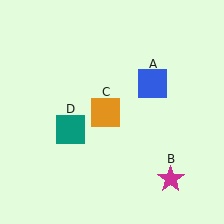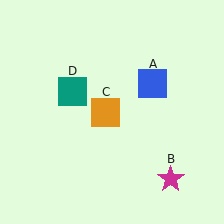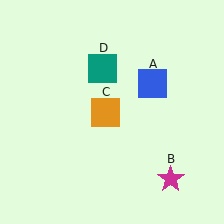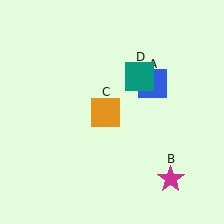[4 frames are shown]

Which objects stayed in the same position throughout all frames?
Blue square (object A) and magenta star (object B) and orange square (object C) remained stationary.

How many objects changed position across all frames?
1 object changed position: teal square (object D).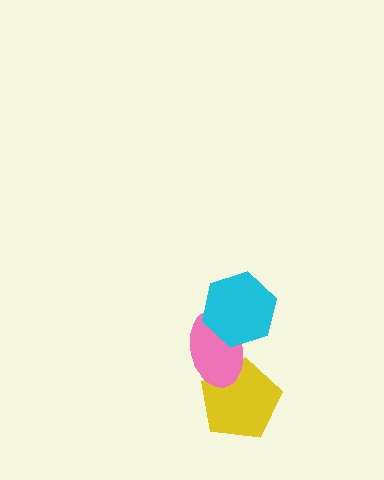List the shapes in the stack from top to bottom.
From top to bottom: the cyan hexagon, the pink ellipse, the yellow pentagon.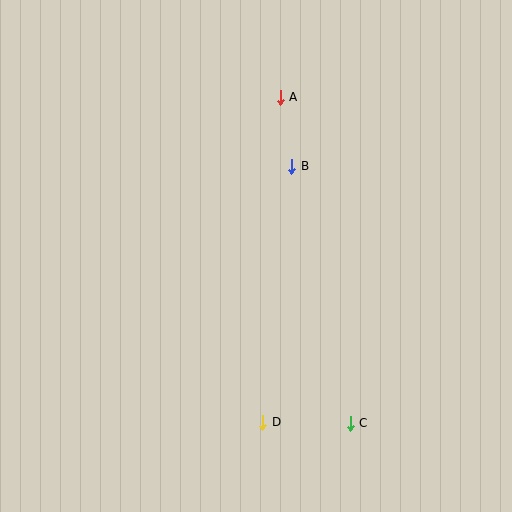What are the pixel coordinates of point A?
Point A is at (280, 97).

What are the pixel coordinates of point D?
Point D is at (263, 422).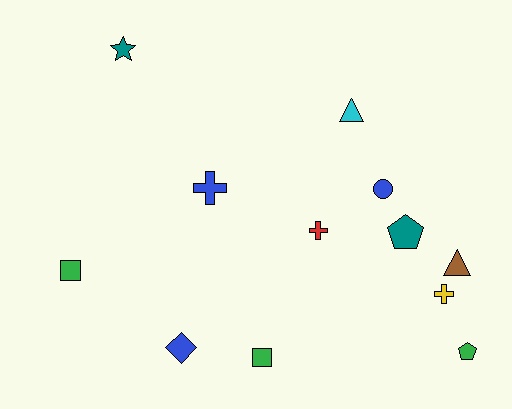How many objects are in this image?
There are 12 objects.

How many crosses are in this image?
There are 3 crosses.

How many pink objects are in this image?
There are no pink objects.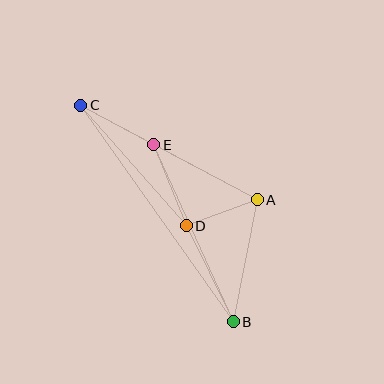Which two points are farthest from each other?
Points B and C are farthest from each other.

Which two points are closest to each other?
Points A and D are closest to each other.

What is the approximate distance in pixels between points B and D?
The distance between B and D is approximately 107 pixels.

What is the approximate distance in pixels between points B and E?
The distance between B and E is approximately 194 pixels.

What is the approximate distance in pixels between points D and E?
The distance between D and E is approximately 87 pixels.